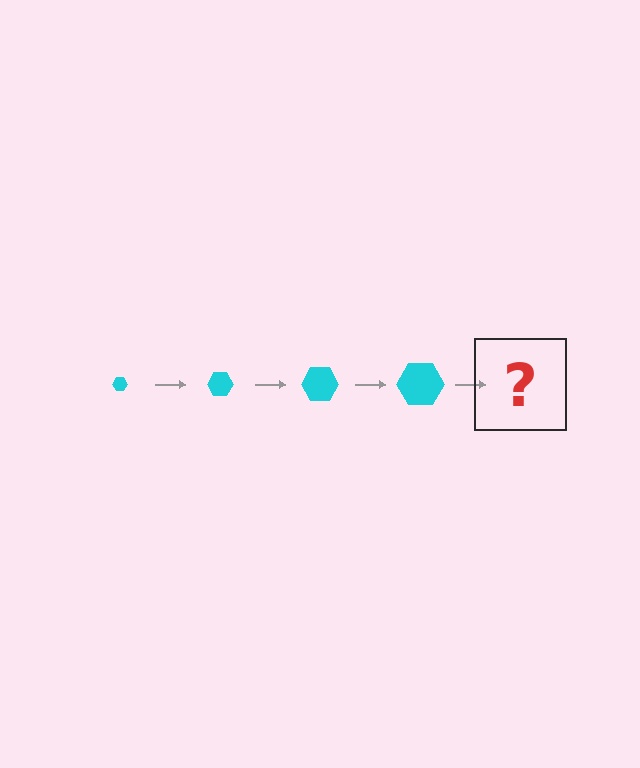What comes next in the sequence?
The next element should be a cyan hexagon, larger than the previous one.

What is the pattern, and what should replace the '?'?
The pattern is that the hexagon gets progressively larger each step. The '?' should be a cyan hexagon, larger than the previous one.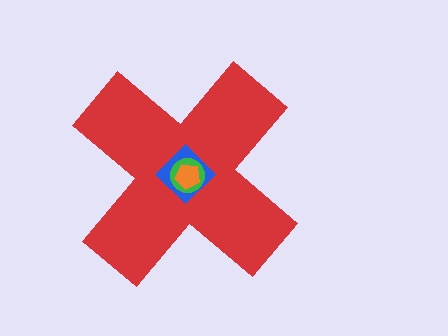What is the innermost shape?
The orange pentagon.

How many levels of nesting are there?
4.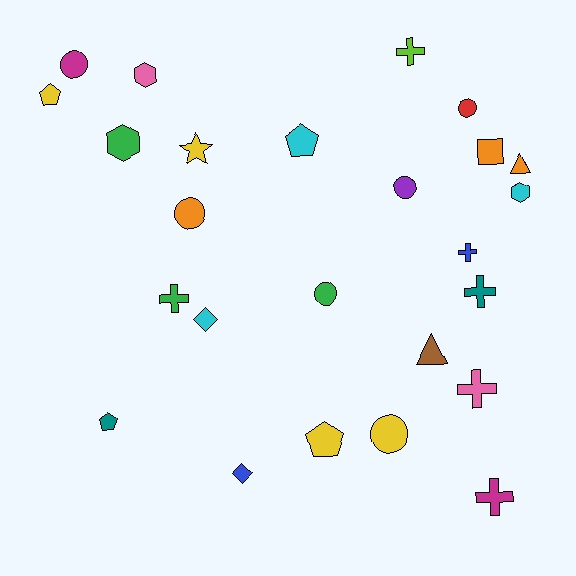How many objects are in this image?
There are 25 objects.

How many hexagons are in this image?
There are 3 hexagons.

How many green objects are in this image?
There are 3 green objects.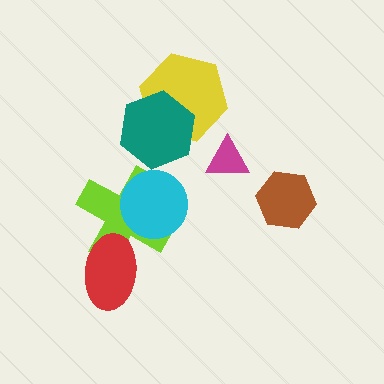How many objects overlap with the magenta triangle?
0 objects overlap with the magenta triangle.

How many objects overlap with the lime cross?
2 objects overlap with the lime cross.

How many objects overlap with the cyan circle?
1 object overlaps with the cyan circle.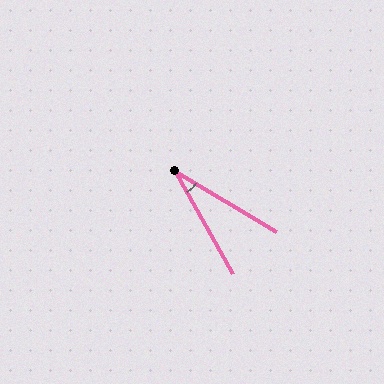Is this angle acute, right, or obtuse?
It is acute.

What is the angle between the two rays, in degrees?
Approximately 30 degrees.